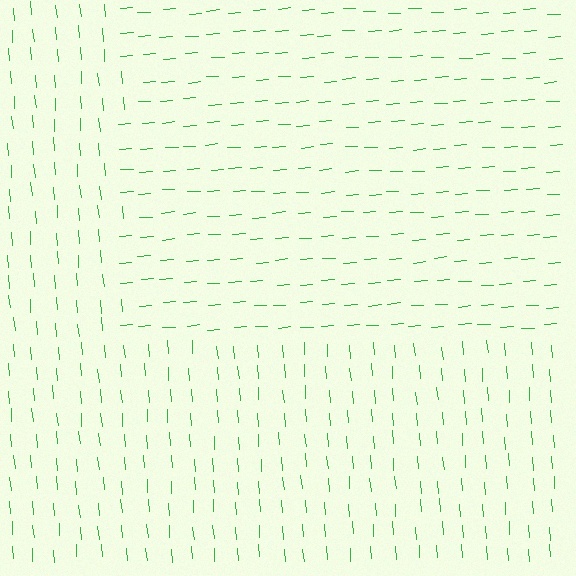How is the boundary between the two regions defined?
The boundary is defined purely by a change in line orientation (approximately 89 degrees difference). All lines are the same color and thickness.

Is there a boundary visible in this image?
Yes, there is a texture boundary formed by a change in line orientation.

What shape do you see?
I see a rectangle.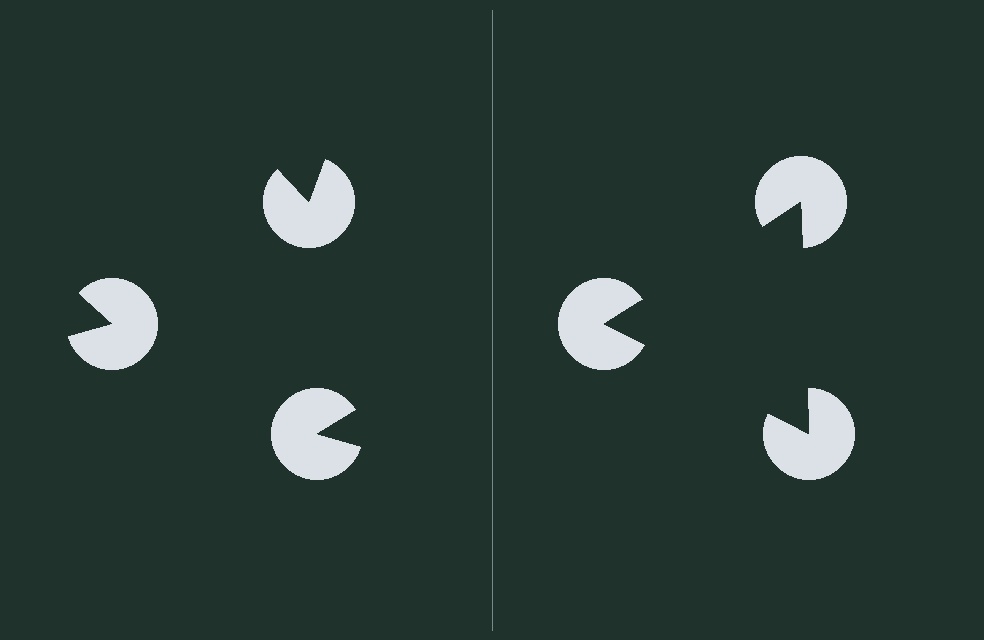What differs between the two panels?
The pac-man discs are positioned identically on both sides; only the wedge orientations differ. On the right they align to a triangle; on the left they are misaligned.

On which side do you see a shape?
An illusory triangle appears on the right side. On the left side the wedge cuts are rotated, so no coherent shape forms.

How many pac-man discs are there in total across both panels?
6 — 3 on each side.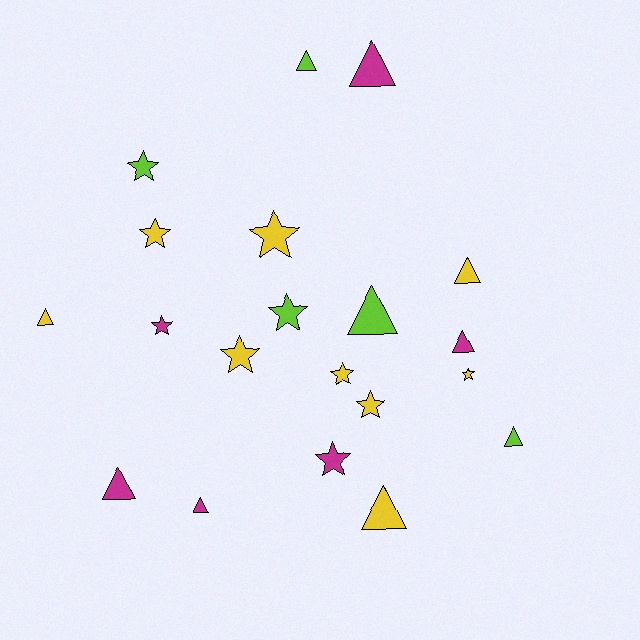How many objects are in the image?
There are 20 objects.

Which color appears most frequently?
Yellow, with 9 objects.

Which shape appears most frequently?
Star, with 10 objects.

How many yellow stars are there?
There are 6 yellow stars.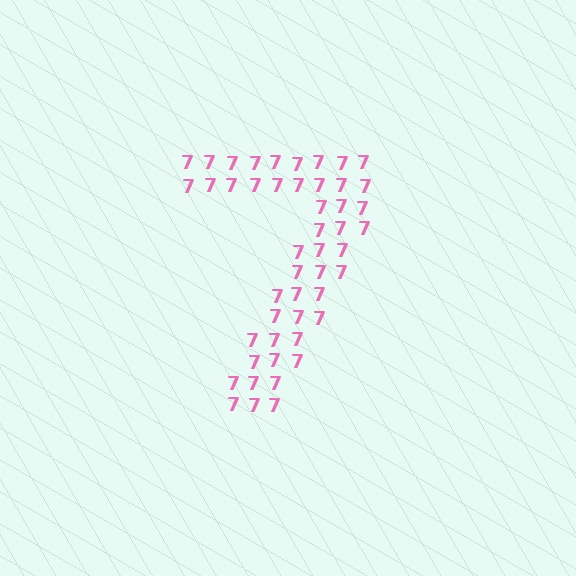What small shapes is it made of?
It is made of small digit 7's.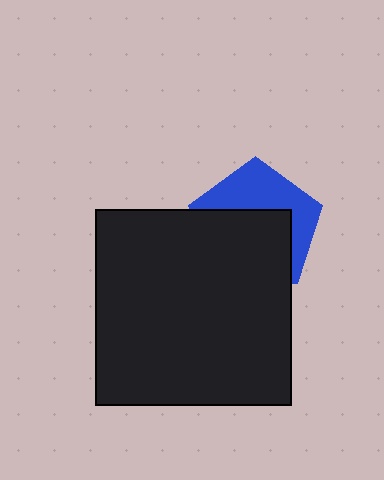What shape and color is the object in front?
The object in front is a black square.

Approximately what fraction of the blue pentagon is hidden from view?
Roughly 56% of the blue pentagon is hidden behind the black square.